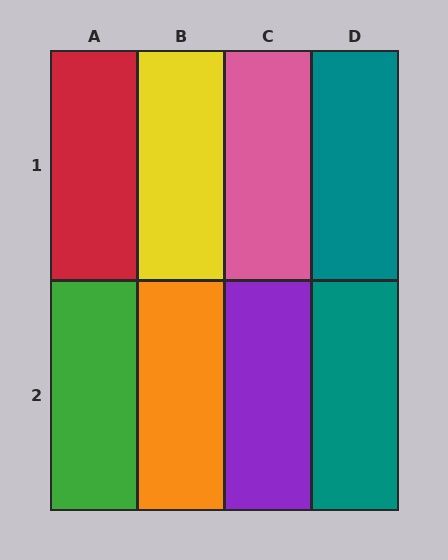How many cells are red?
1 cell is red.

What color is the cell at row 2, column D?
Teal.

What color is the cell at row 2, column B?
Orange.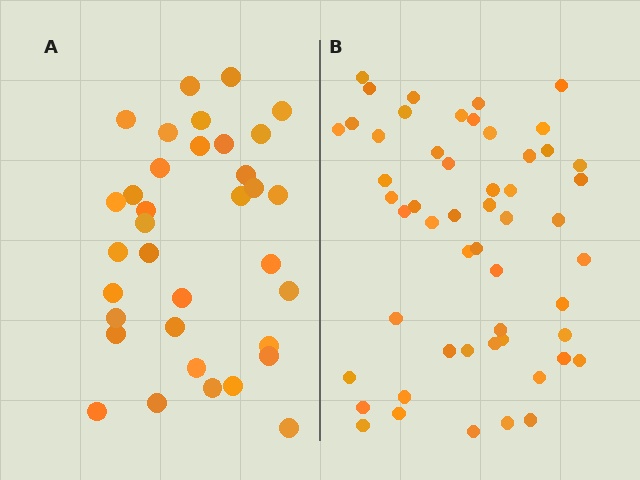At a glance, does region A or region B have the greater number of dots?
Region B (the right region) has more dots.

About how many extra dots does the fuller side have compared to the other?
Region B has approximately 20 more dots than region A.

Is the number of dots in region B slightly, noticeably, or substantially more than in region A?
Region B has substantially more. The ratio is roughly 1.5 to 1.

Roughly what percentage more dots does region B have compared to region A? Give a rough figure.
About 50% more.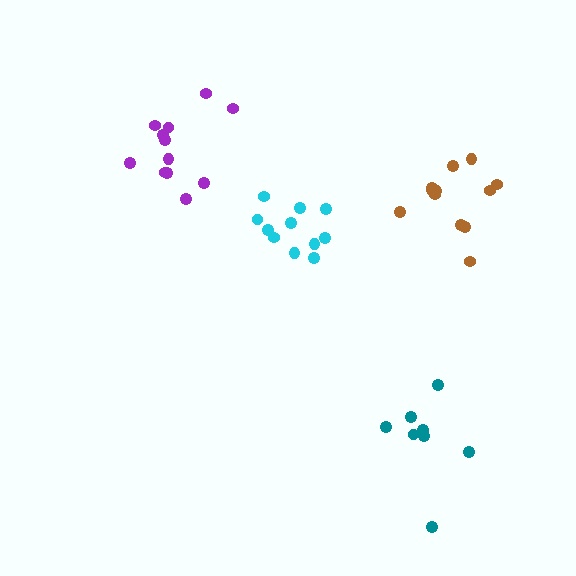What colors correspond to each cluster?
The clusters are colored: cyan, brown, teal, purple.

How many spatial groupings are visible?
There are 4 spatial groupings.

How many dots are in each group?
Group 1: 11 dots, Group 2: 12 dots, Group 3: 8 dots, Group 4: 12 dots (43 total).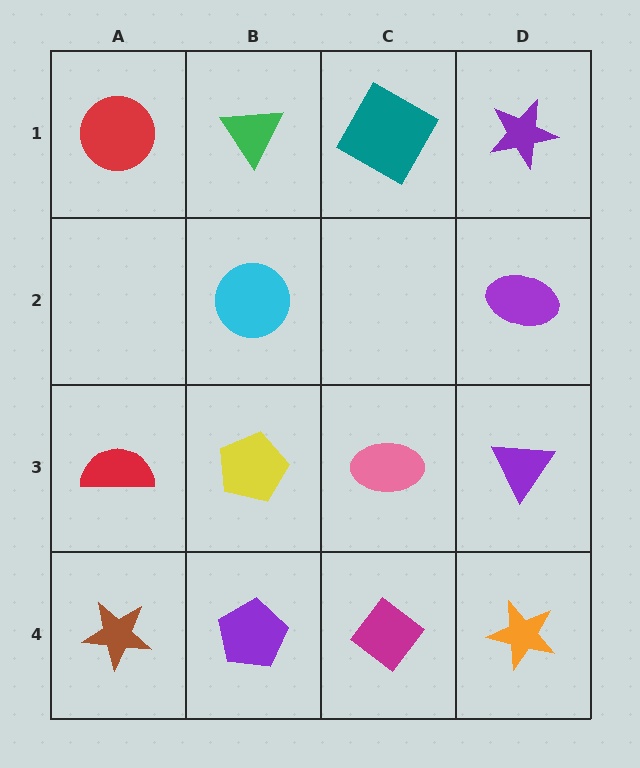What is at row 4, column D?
An orange star.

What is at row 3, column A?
A red semicircle.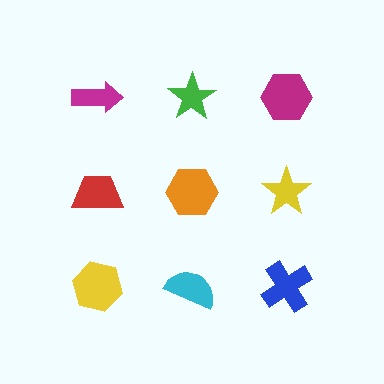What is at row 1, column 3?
A magenta hexagon.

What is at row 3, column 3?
A blue cross.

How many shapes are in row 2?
3 shapes.